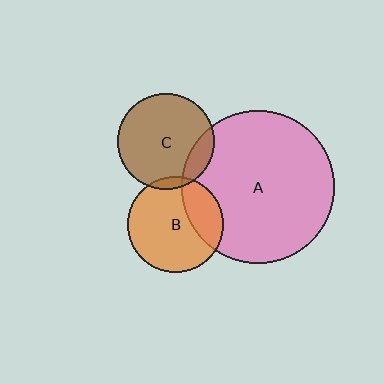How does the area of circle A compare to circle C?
Approximately 2.5 times.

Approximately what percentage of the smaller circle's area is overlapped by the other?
Approximately 25%.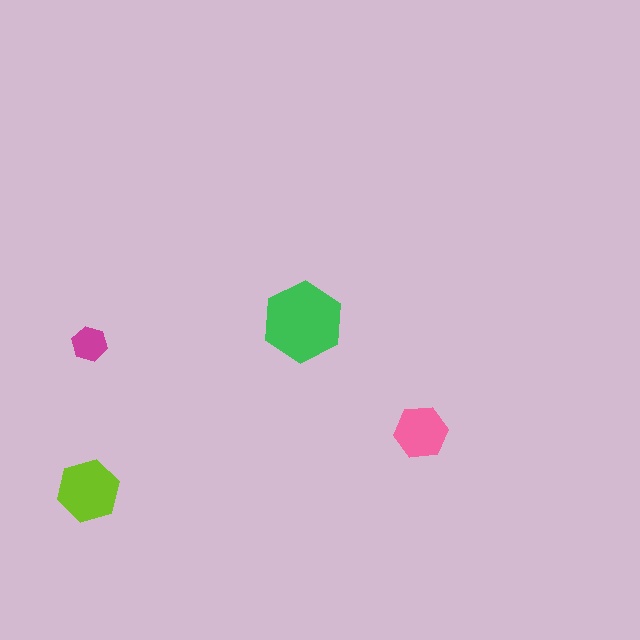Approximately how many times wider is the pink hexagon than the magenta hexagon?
About 1.5 times wider.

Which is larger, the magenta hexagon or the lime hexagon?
The lime one.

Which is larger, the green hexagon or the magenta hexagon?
The green one.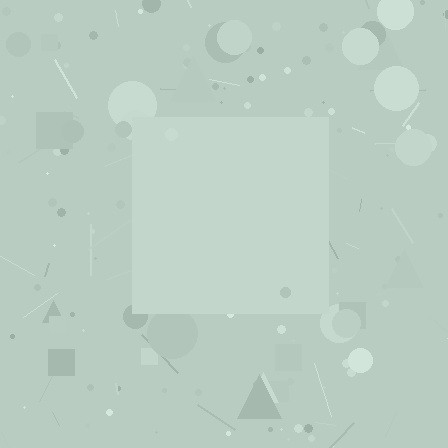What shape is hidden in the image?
A square is hidden in the image.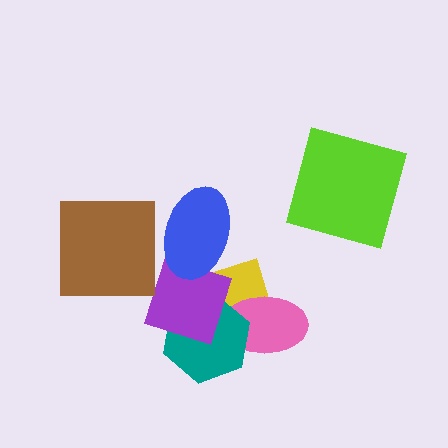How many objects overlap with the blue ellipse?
2 objects overlap with the blue ellipse.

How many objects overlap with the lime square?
0 objects overlap with the lime square.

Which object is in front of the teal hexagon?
The purple square is in front of the teal hexagon.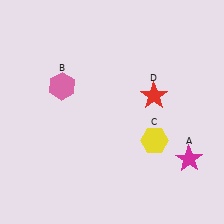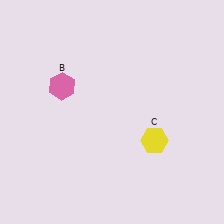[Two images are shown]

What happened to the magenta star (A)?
The magenta star (A) was removed in Image 2. It was in the bottom-right area of Image 1.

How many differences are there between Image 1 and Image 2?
There are 2 differences between the two images.